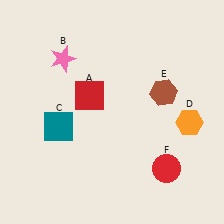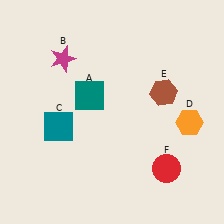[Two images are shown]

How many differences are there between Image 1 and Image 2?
There are 2 differences between the two images.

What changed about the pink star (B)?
In Image 1, B is pink. In Image 2, it changed to magenta.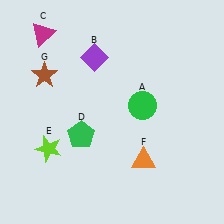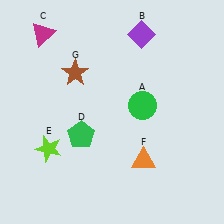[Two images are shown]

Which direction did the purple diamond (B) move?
The purple diamond (B) moved right.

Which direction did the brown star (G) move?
The brown star (G) moved right.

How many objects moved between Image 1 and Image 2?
2 objects moved between the two images.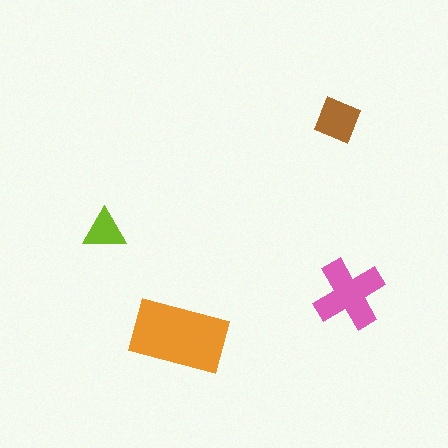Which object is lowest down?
The orange rectangle is bottommost.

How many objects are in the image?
There are 4 objects in the image.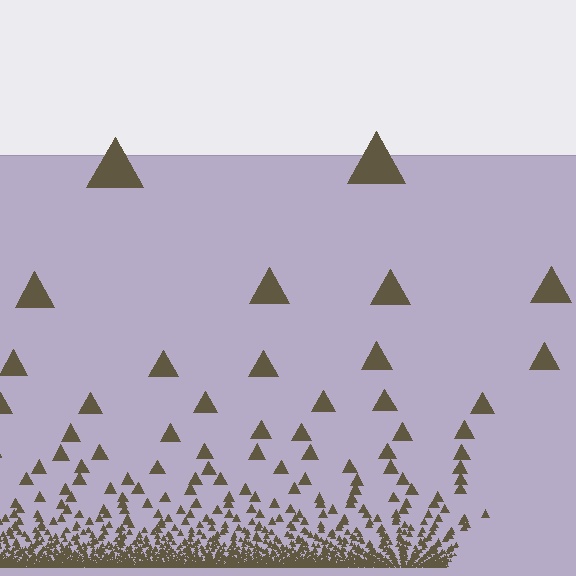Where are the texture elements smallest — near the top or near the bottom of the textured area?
Near the bottom.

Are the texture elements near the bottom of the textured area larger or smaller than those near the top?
Smaller. The gradient is inverted — elements near the bottom are smaller and denser.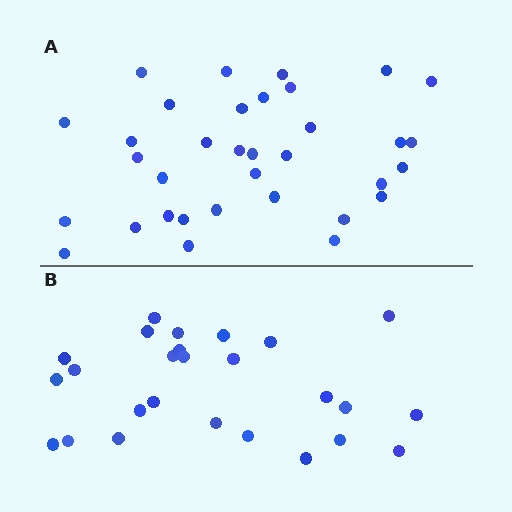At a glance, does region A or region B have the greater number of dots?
Region A (the top region) has more dots.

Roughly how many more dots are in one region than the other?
Region A has roughly 8 or so more dots than region B.